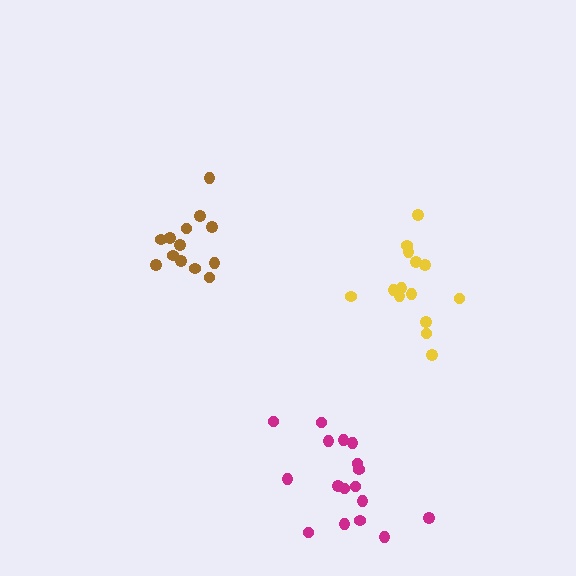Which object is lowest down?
The magenta cluster is bottommost.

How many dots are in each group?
Group 1: 13 dots, Group 2: 17 dots, Group 3: 14 dots (44 total).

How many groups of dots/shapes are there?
There are 3 groups.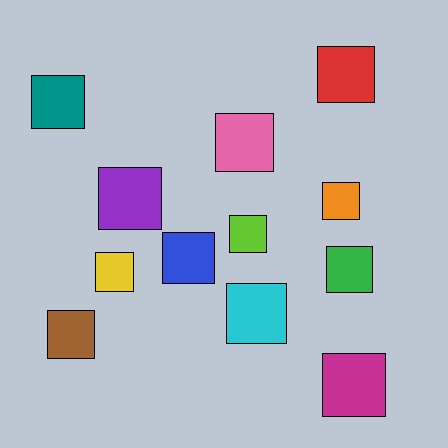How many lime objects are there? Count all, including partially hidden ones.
There is 1 lime object.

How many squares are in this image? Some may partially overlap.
There are 12 squares.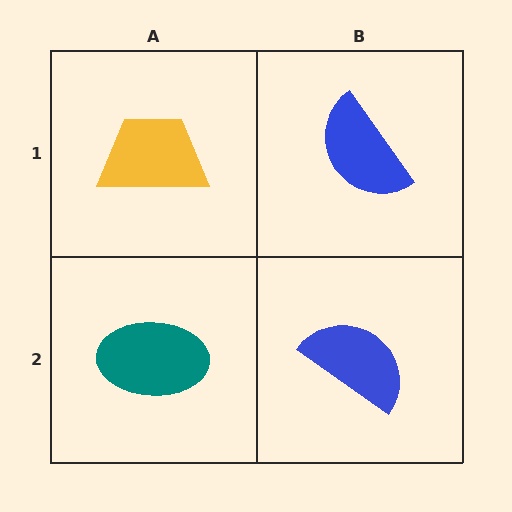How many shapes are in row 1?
2 shapes.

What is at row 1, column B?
A blue semicircle.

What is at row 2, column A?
A teal ellipse.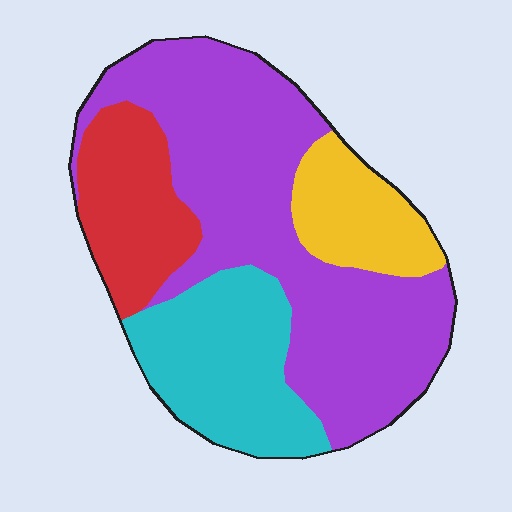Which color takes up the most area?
Purple, at roughly 50%.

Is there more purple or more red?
Purple.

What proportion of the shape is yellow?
Yellow covers 12% of the shape.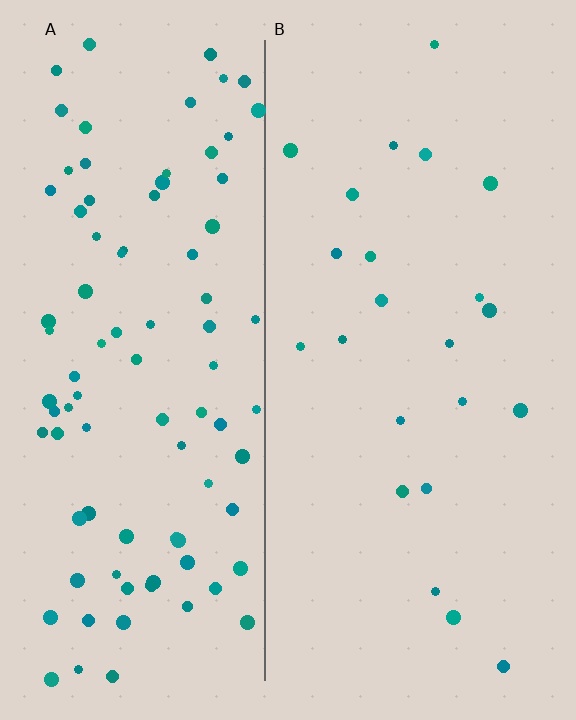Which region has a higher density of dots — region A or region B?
A (the left).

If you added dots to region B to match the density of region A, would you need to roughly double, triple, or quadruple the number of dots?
Approximately quadruple.